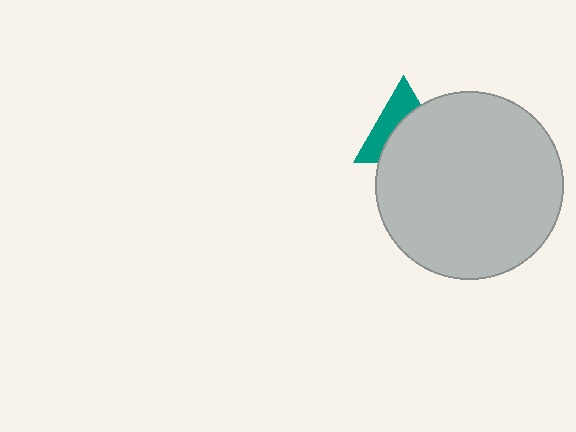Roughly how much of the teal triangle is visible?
A small part of it is visible (roughly 42%).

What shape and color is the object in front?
The object in front is a light gray circle.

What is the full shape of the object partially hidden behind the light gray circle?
The partially hidden object is a teal triangle.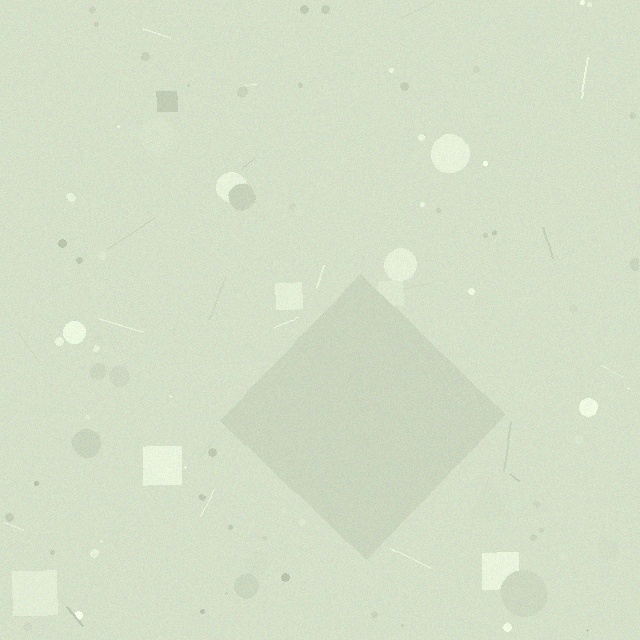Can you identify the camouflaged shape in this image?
The camouflaged shape is a diamond.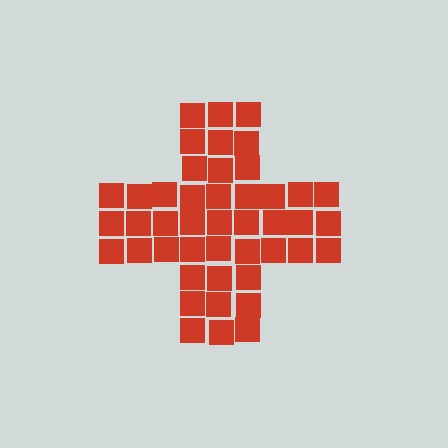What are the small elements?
The small elements are squares.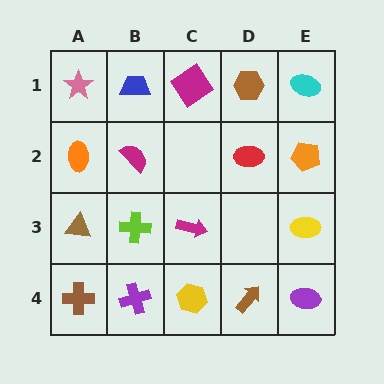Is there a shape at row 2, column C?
No, that cell is empty.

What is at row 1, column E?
A cyan ellipse.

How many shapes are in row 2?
4 shapes.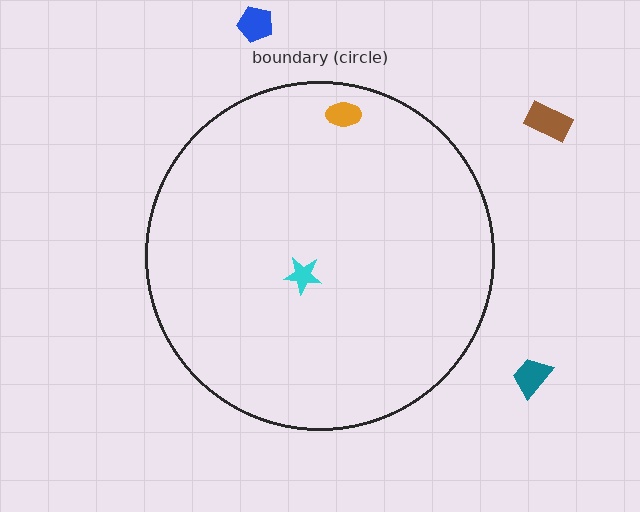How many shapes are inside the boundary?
2 inside, 3 outside.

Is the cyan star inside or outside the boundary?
Inside.